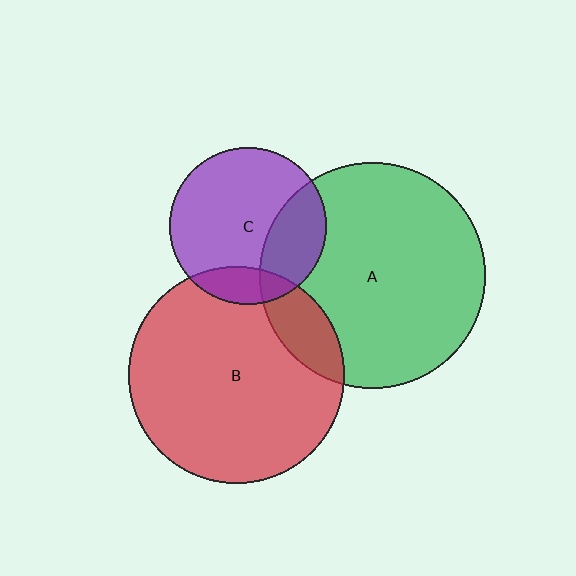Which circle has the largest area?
Circle A (green).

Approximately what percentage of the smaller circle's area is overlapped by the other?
Approximately 15%.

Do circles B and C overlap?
Yes.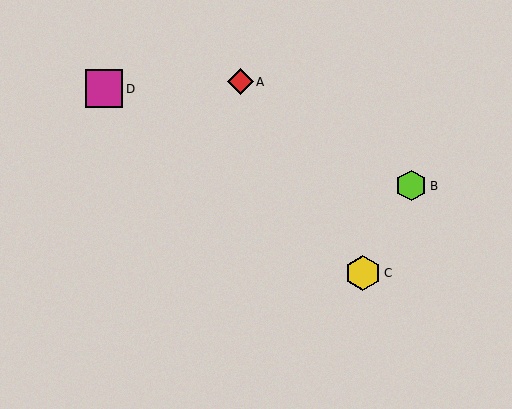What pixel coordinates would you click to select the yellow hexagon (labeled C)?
Click at (363, 273) to select the yellow hexagon C.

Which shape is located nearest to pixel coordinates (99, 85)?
The magenta square (labeled D) at (104, 89) is nearest to that location.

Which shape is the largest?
The magenta square (labeled D) is the largest.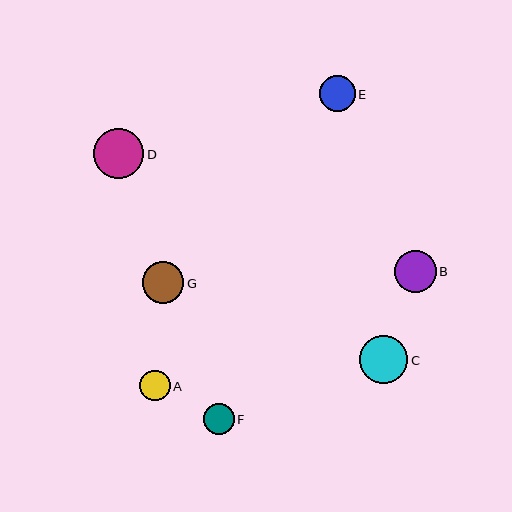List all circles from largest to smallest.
From largest to smallest: D, C, B, G, E, A, F.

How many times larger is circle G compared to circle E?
Circle G is approximately 1.2 times the size of circle E.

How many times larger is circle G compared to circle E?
Circle G is approximately 1.2 times the size of circle E.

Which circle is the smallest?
Circle F is the smallest with a size of approximately 30 pixels.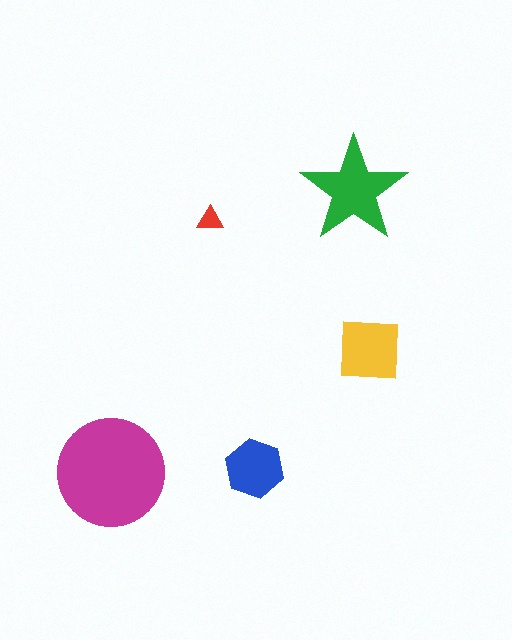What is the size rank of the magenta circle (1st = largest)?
1st.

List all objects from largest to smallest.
The magenta circle, the green star, the yellow square, the blue hexagon, the red triangle.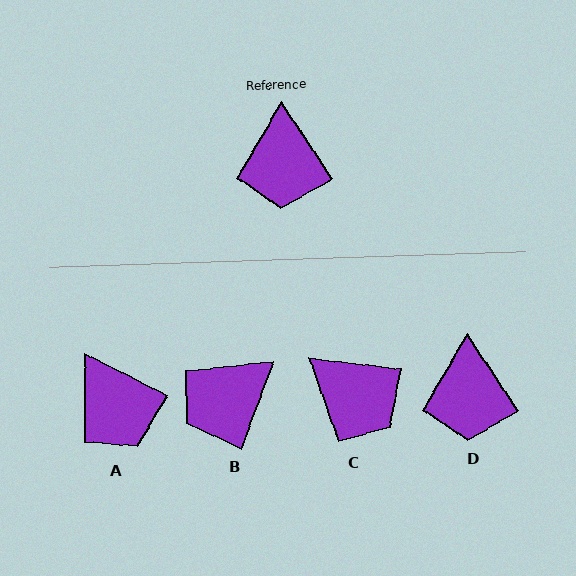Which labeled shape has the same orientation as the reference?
D.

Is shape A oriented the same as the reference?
No, it is off by about 30 degrees.